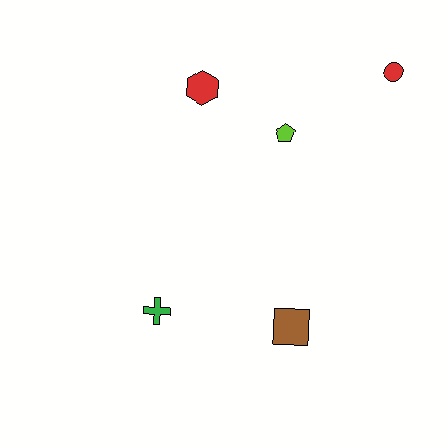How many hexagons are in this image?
There is 1 hexagon.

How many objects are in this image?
There are 5 objects.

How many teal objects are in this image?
There are no teal objects.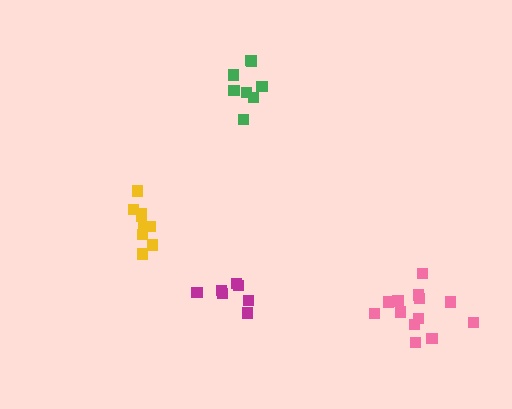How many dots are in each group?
Group 1: 9 dots, Group 2: 9 dots, Group 3: 13 dots, Group 4: 7 dots (38 total).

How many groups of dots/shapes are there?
There are 4 groups.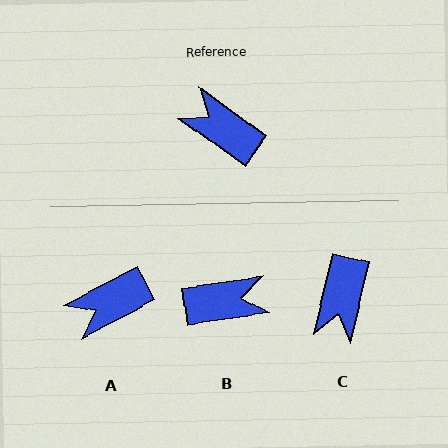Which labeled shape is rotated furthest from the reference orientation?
B, about 137 degrees away.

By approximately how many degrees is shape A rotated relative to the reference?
Approximately 63 degrees counter-clockwise.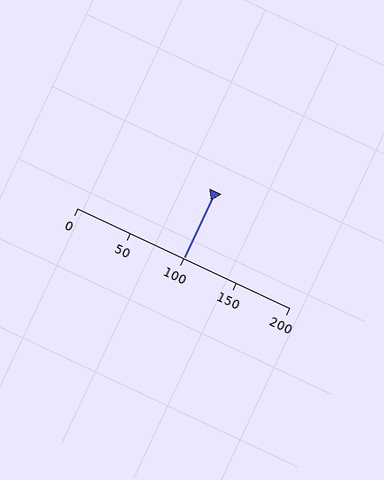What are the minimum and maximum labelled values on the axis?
The axis runs from 0 to 200.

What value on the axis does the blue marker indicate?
The marker indicates approximately 100.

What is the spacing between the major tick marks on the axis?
The major ticks are spaced 50 apart.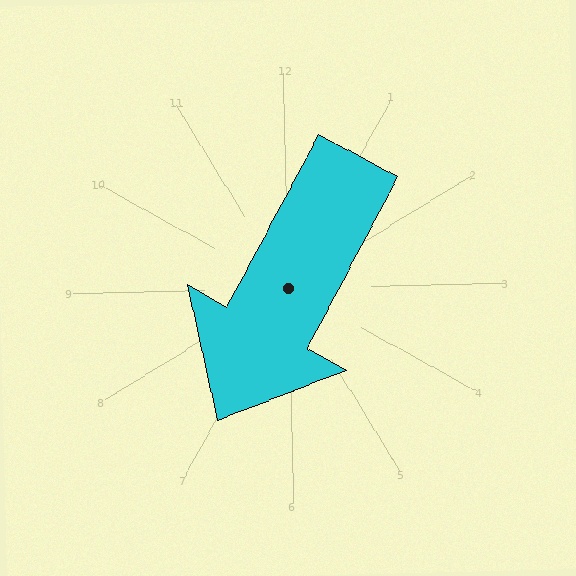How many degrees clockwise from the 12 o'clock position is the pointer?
Approximately 209 degrees.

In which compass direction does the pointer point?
Southwest.